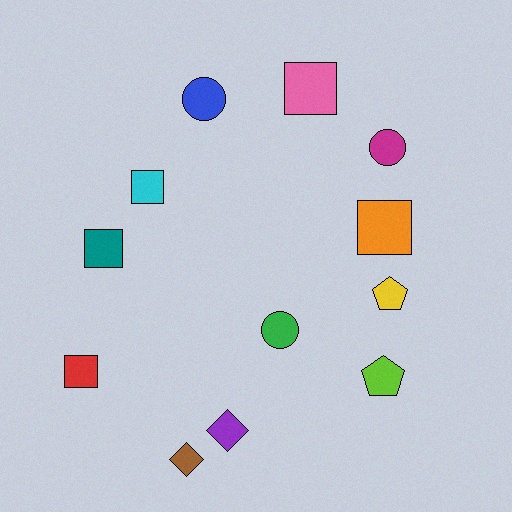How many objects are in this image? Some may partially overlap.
There are 12 objects.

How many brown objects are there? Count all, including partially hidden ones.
There is 1 brown object.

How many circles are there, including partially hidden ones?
There are 3 circles.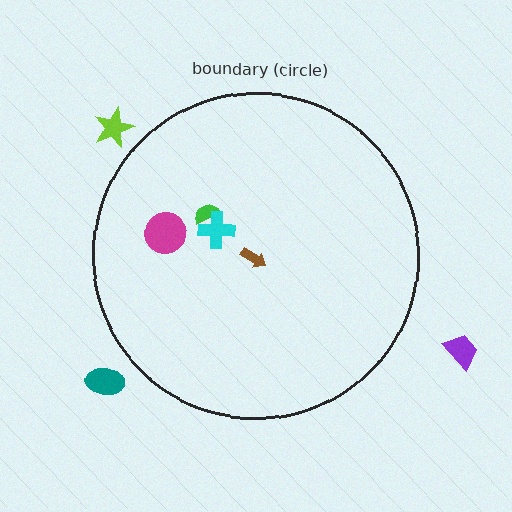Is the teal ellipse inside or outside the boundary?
Outside.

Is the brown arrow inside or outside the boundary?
Inside.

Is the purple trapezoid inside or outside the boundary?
Outside.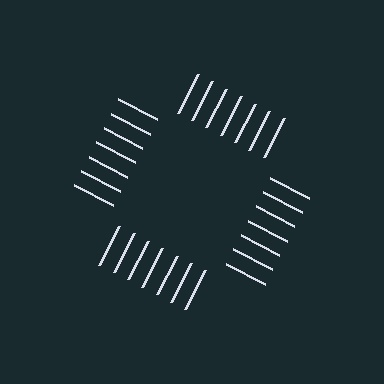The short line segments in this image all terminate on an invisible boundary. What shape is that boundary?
An illusory square — the line segments terminate on its edges but no continuous stroke is drawn.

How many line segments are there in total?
28 — 7 along each of the 4 edges.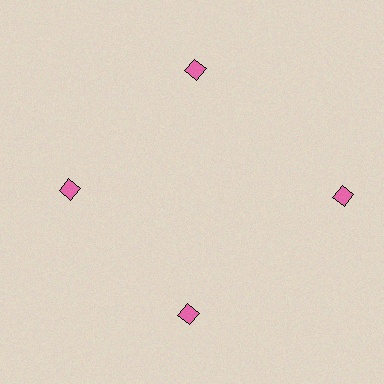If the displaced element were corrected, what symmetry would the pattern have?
It would have 4-fold rotational symmetry — the pattern would map onto itself every 90 degrees.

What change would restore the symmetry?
The symmetry would be restored by moving it inward, back onto the ring so that all 4 diamonds sit at equal angles and equal distance from the center.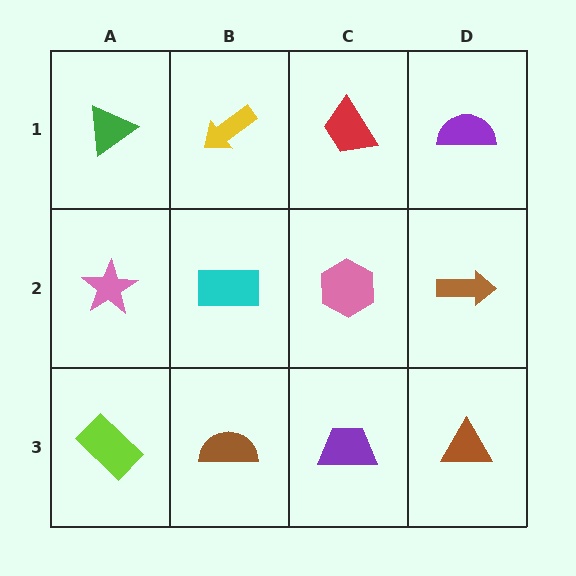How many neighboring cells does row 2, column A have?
3.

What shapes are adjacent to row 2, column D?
A purple semicircle (row 1, column D), a brown triangle (row 3, column D), a pink hexagon (row 2, column C).